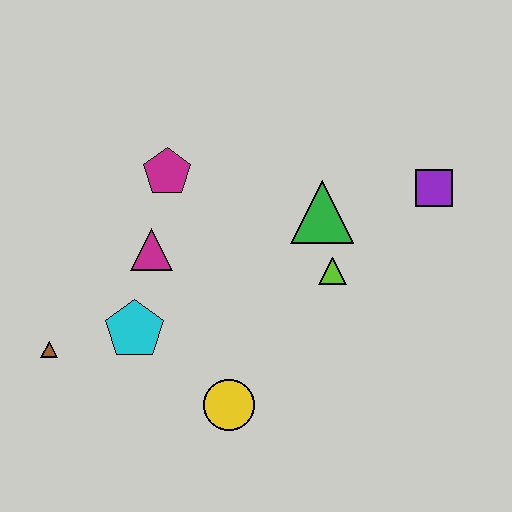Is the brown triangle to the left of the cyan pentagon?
Yes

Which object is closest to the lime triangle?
The green triangle is closest to the lime triangle.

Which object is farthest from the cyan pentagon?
The purple square is farthest from the cyan pentagon.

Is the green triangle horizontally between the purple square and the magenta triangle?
Yes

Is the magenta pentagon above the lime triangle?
Yes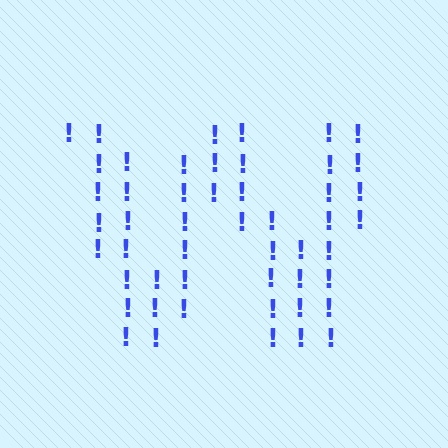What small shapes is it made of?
It is made of small exclamation marks.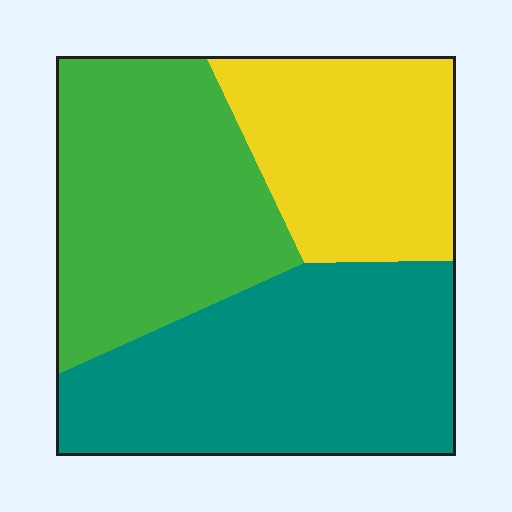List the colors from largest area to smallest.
From largest to smallest: teal, green, yellow.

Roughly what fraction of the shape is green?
Green covers roughly 35% of the shape.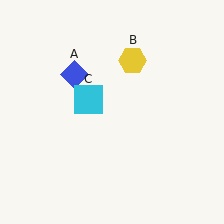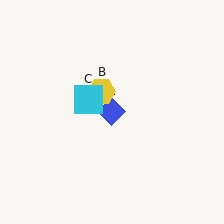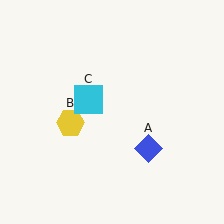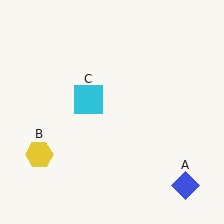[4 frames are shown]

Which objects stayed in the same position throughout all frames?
Cyan square (object C) remained stationary.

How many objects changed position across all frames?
2 objects changed position: blue diamond (object A), yellow hexagon (object B).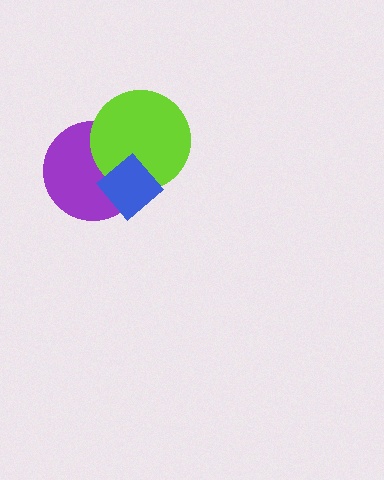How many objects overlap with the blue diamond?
2 objects overlap with the blue diamond.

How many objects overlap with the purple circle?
2 objects overlap with the purple circle.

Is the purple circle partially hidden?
Yes, it is partially covered by another shape.